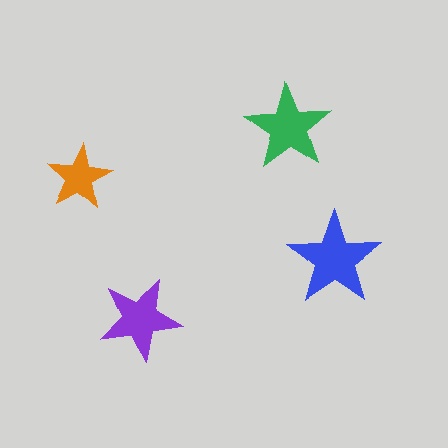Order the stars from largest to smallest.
the blue one, the green one, the purple one, the orange one.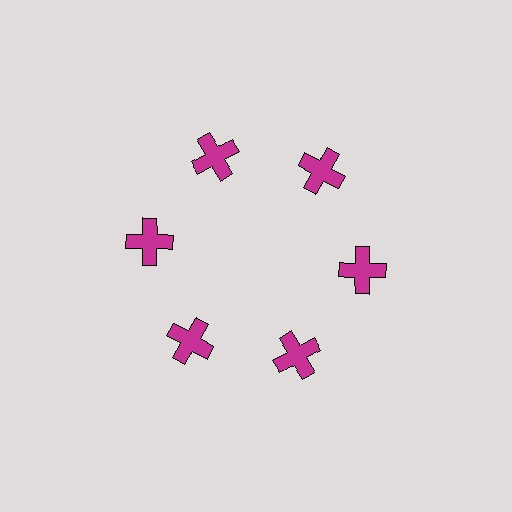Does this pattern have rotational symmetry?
Yes, this pattern has 6-fold rotational symmetry. It looks the same after rotating 60 degrees around the center.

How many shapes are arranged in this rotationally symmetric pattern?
There are 6 shapes, arranged in 6 groups of 1.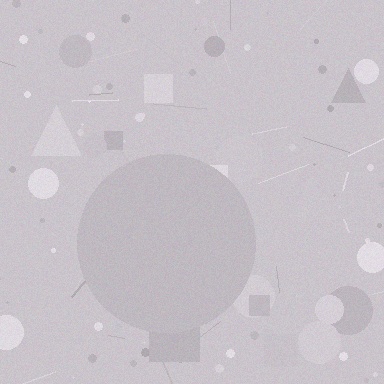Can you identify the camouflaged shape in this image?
The camouflaged shape is a circle.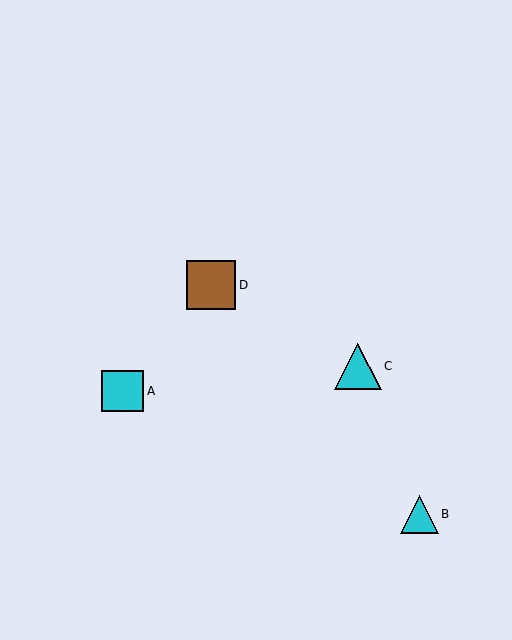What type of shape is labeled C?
Shape C is a cyan triangle.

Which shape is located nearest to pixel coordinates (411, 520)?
The cyan triangle (labeled B) at (419, 514) is nearest to that location.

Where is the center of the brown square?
The center of the brown square is at (211, 285).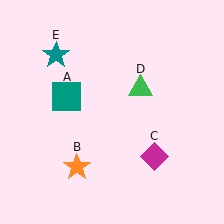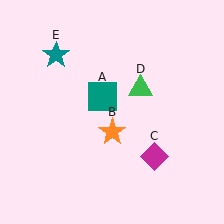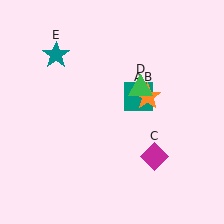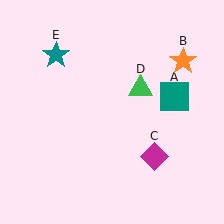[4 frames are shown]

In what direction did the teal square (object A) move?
The teal square (object A) moved right.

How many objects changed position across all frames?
2 objects changed position: teal square (object A), orange star (object B).